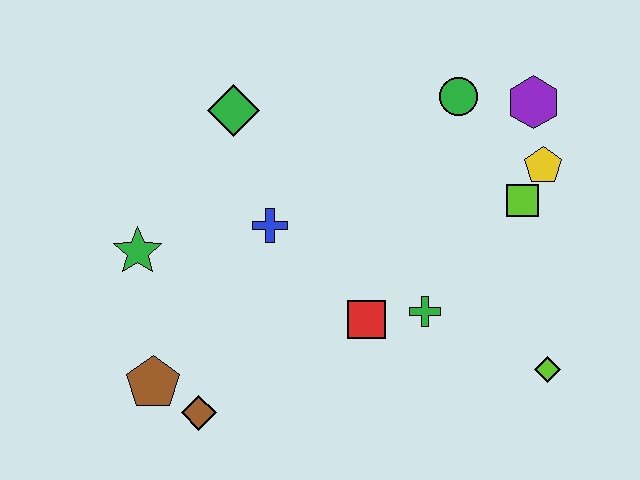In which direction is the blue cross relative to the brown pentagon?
The blue cross is above the brown pentagon.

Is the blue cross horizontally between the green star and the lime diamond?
Yes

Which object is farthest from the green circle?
The brown pentagon is farthest from the green circle.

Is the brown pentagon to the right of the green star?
Yes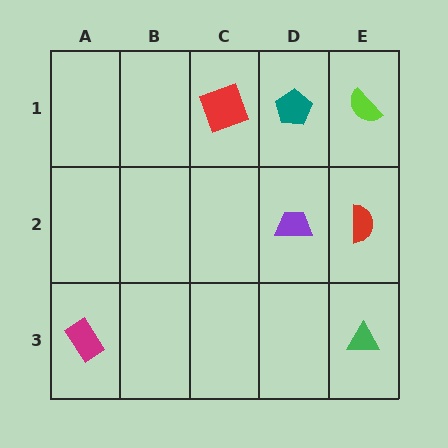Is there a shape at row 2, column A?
No, that cell is empty.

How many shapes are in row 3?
2 shapes.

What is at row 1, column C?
A red square.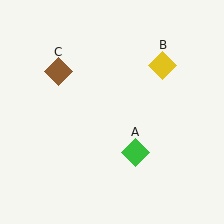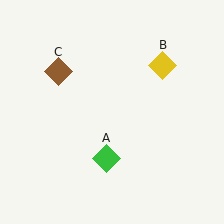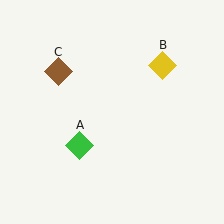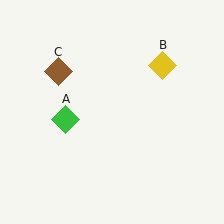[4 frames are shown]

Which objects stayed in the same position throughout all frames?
Yellow diamond (object B) and brown diamond (object C) remained stationary.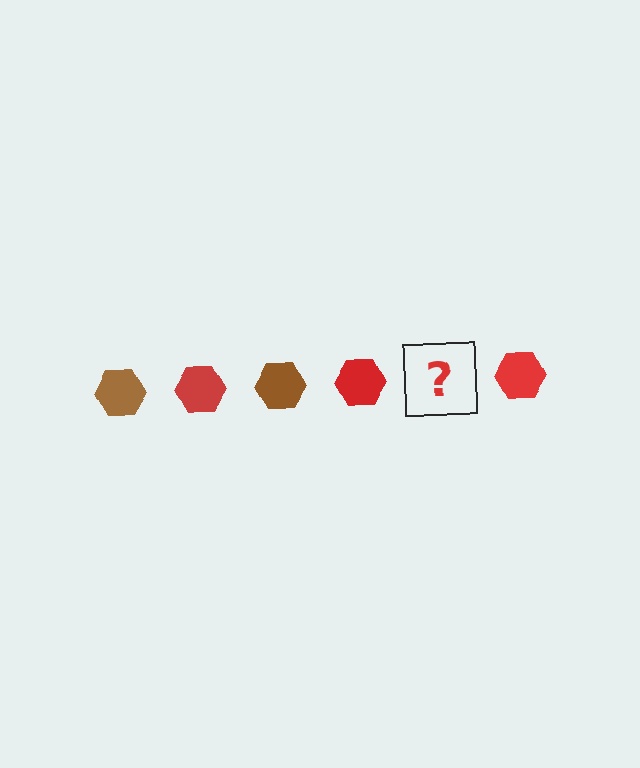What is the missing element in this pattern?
The missing element is a brown hexagon.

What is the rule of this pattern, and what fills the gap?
The rule is that the pattern cycles through brown, red hexagons. The gap should be filled with a brown hexagon.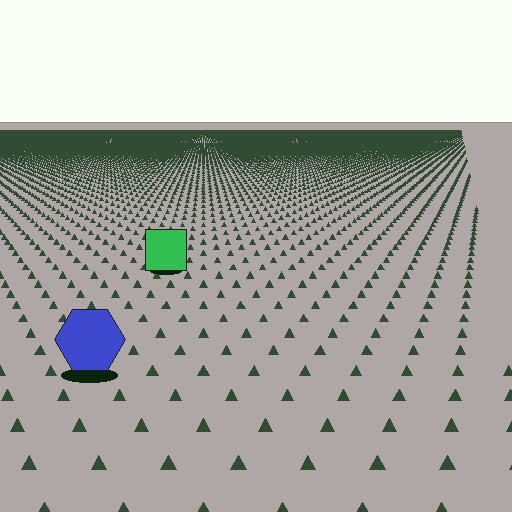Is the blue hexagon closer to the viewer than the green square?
Yes. The blue hexagon is closer — you can tell from the texture gradient: the ground texture is coarser near it.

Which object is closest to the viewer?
The blue hexagon is closest. The texture marks near it are larger and more spread out.